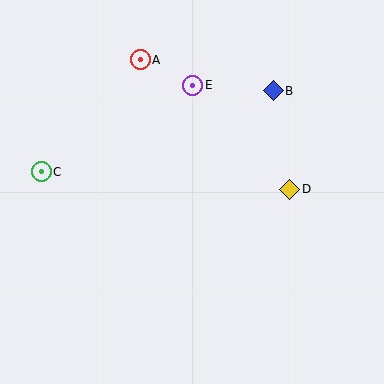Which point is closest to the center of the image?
Point D at (290, 189) is closest to the center.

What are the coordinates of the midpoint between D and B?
The midpoint between D and B is at (282, 140).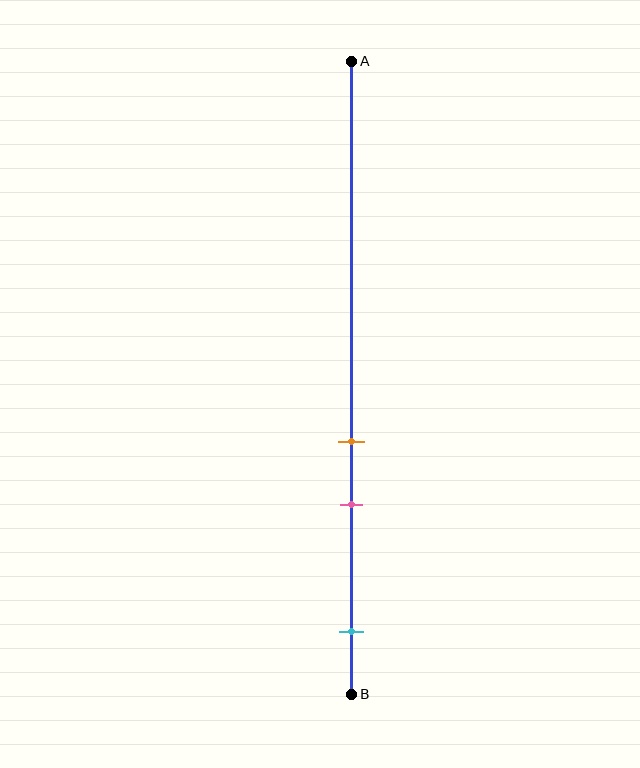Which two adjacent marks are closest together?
The orange and pink marks are the closest adjacent pair.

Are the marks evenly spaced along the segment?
No, the marks are not evenly spaced.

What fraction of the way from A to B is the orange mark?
The orange mark is approximately 60% (0.6) of the way from A to B.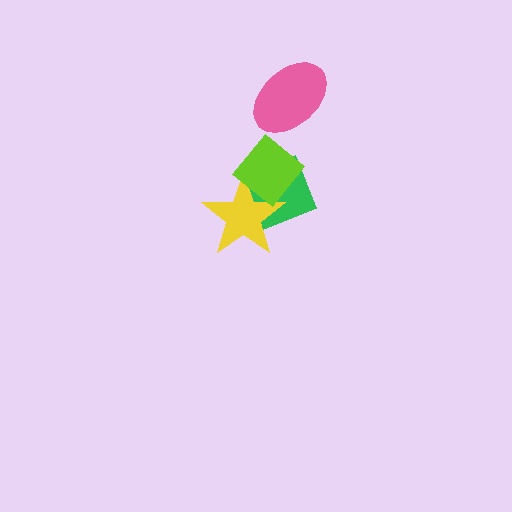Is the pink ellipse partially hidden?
No, no other shape covers it.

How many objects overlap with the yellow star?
2 objects overlap with the yellow star.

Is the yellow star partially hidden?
Yes, it is partially covered by another shape.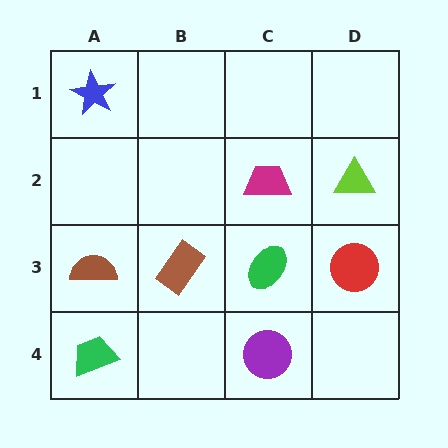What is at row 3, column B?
A brown rectangle.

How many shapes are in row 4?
2 shapes.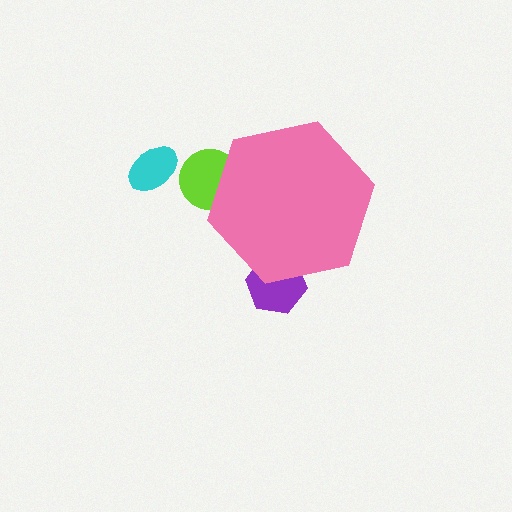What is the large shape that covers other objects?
A pink hexagon.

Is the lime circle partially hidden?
Yes, the lime circle is partially hidden behind the pink hexagon.